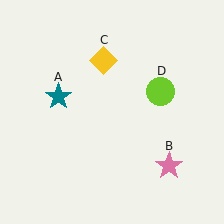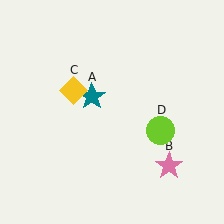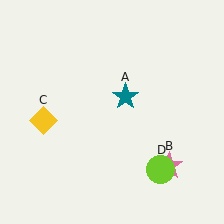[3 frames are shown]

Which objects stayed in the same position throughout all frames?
Pink star (object B) remained stationary.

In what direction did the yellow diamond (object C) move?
The yellow diamond (object C) moved down and to the left.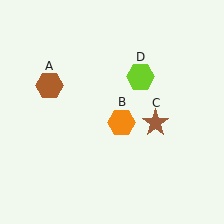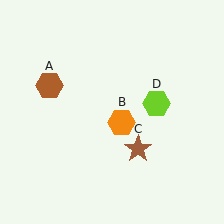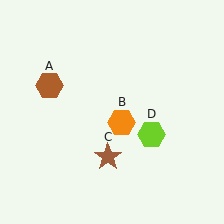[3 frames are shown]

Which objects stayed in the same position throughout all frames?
Brown hexagon (object A) and orange hexagon (object B) remained stationary.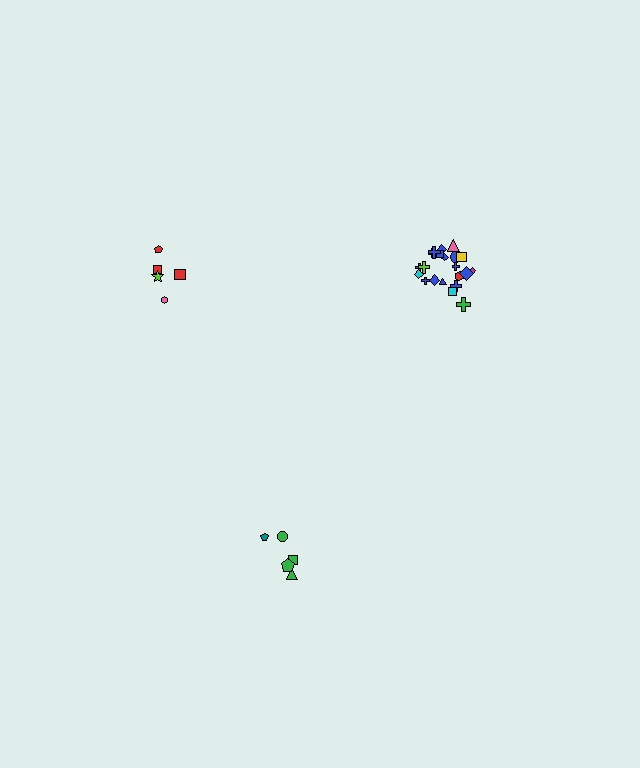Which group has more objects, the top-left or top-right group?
The top-right group.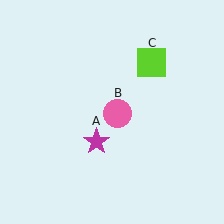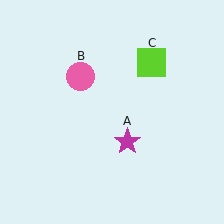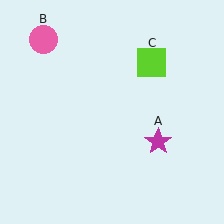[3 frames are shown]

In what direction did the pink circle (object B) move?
The pink circle (object B) moved up and to the left.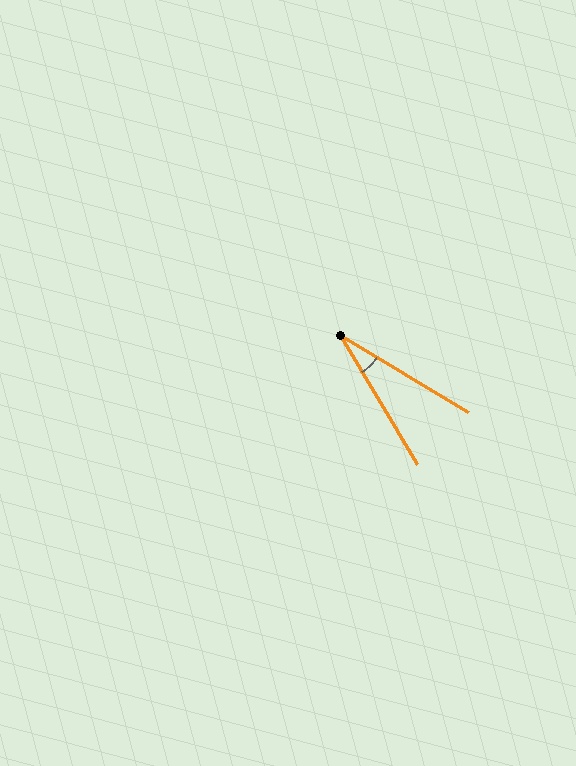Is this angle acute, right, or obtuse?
It is acute.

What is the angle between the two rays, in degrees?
Approximately 28 degrees.